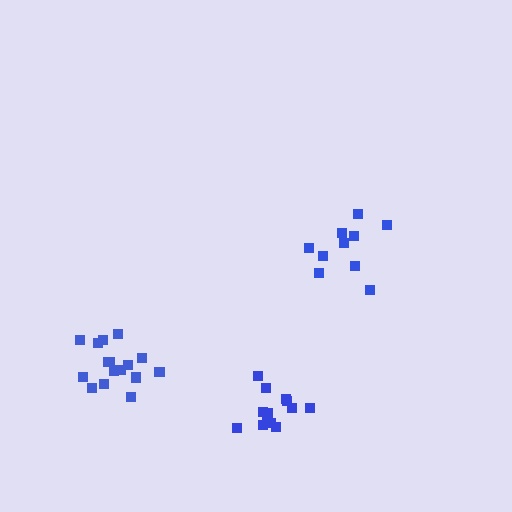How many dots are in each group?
Group 1: 10 dots, Group 2: 13 dots, Group 3: 16 dots (39 total).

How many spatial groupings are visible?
There are 3 spatial groupings.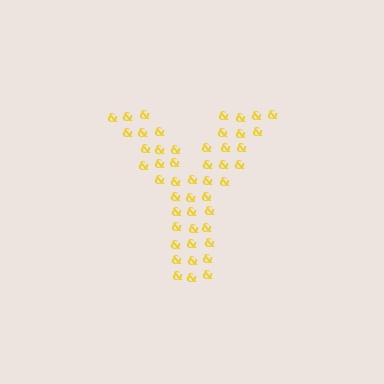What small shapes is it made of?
It is made of small ampersands.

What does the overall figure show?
The overall figure shows the letter Y.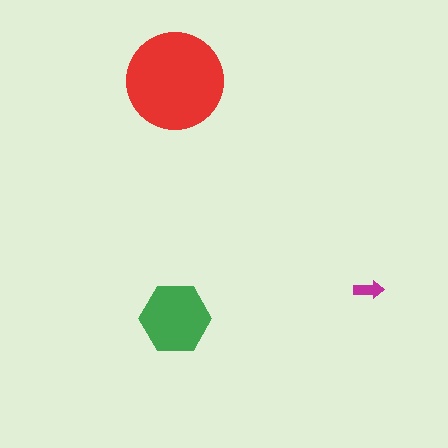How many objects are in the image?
There are 3 objects in the image.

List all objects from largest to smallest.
The red circle, the green hexagon, the magenta arrow.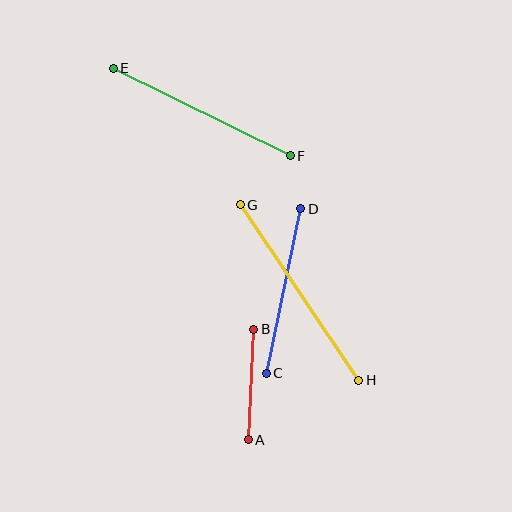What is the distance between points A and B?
The distance is approximately 111 pixels.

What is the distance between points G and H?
The distance is approximately 212 pixels.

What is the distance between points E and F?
The distance is approximately 198 pixels.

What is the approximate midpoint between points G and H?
The midpoint is at approximately (300, 292) pixels.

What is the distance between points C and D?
The distance is approximately 168 pixels.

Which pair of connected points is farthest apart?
Points G and H are farthest apart.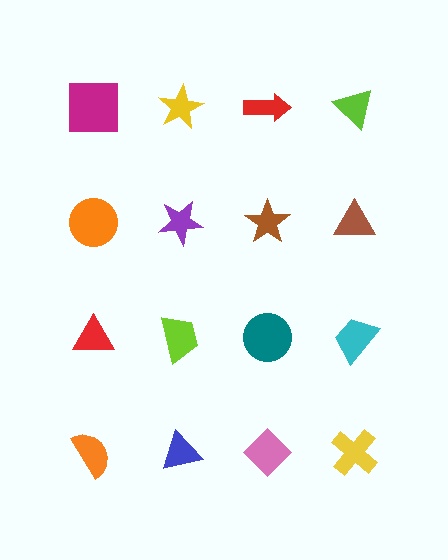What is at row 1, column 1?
A magenta square.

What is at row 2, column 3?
A brown star.